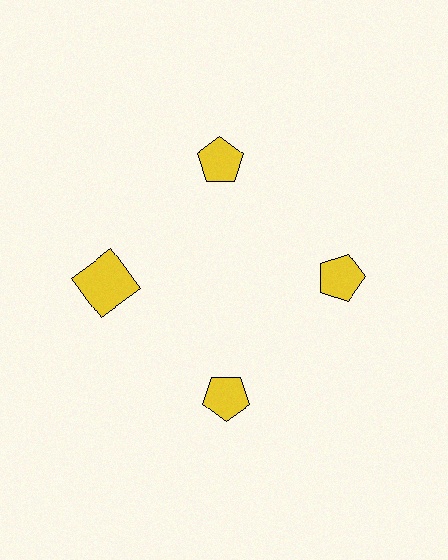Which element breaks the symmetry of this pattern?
The yellow square at roughly the 9 o'clock position breaks the symmetry. All other shapes are yellow pentagons.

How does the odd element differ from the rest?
It has a different shape: square instead of pentagon.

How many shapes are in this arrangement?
There are 4 shapes arranged in a ring pattern.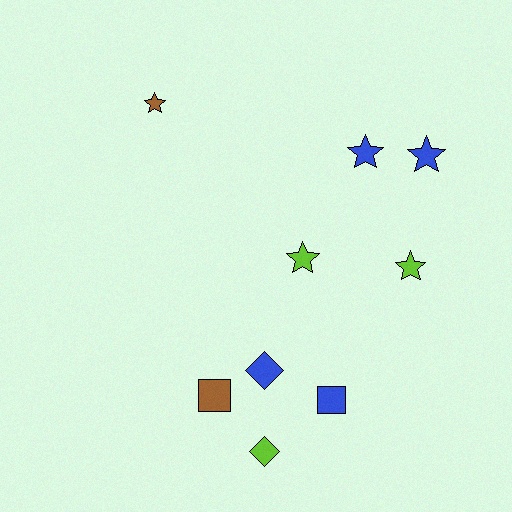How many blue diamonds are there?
There is 1 blue diamond.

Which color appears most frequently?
Blue, with 4 objects.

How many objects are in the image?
There are 9 objects.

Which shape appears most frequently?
Star, with 5 objects.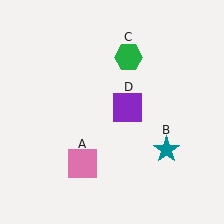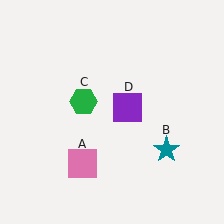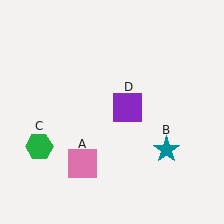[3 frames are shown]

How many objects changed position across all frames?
1 object changed position: green hexagon (object C).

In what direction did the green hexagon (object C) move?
The green hexagon (object C) moved down and to the left.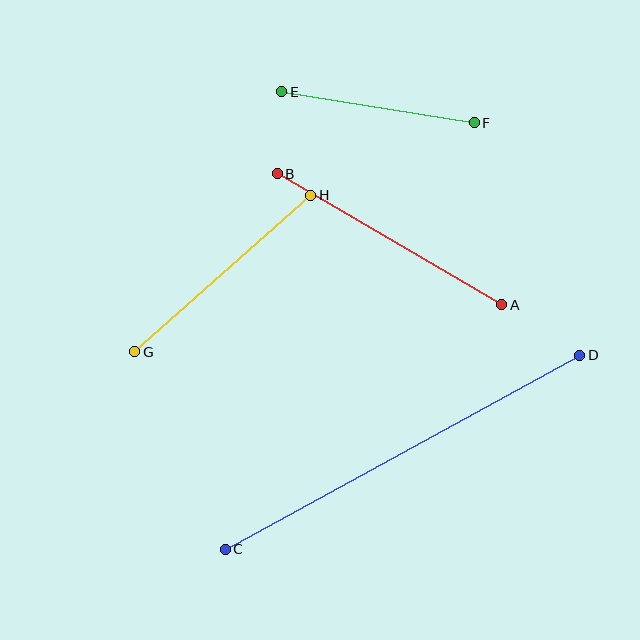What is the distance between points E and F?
The distance is approximately 195 pixels.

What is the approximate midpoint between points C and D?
The midpoint is at approximately (403, 452) pixels.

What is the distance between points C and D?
The distance is approximately 404 pixels.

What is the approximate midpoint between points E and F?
The midpoint is at approximately (378, 107) pixels.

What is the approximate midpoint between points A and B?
The midpoint is at approximately (389, 239) pixels.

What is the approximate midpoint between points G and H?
The midpoint is at approximately (223, 273) pixels.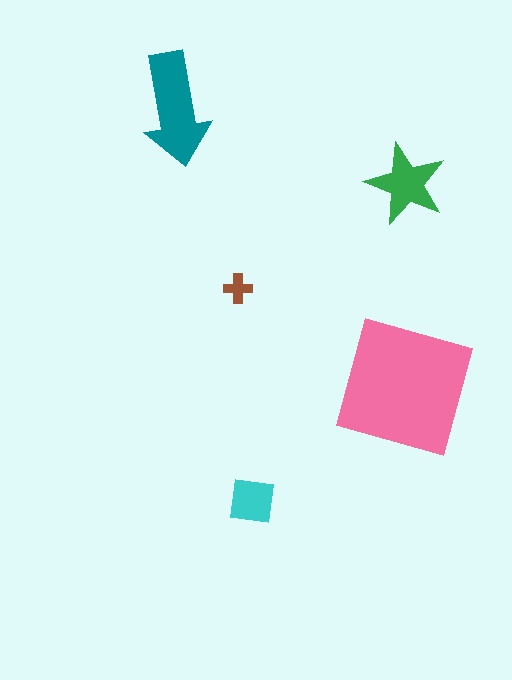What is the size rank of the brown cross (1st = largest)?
5th.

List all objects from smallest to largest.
The brown cross, the cyan square, the green star, the teal arrow, the pink square.